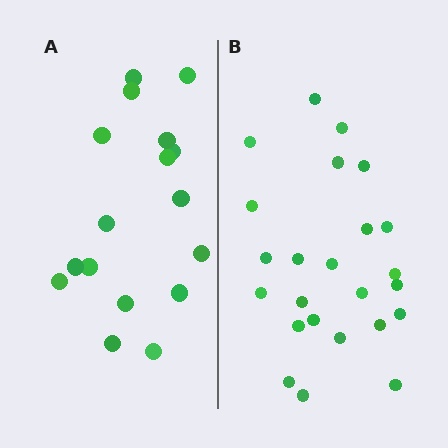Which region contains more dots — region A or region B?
Region B (the right region) has more dots.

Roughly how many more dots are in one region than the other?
Region B has roughly 8 or so more dots than region A.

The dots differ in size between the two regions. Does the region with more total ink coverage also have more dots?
No. Region A has more total ink coverage because its dots are larger, but region B actually contains more individual dots. Total area can be misleading — the number of items is what matters here.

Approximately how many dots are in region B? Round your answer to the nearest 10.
About 20 dots. (The exact count is 24, which rounds to 20.)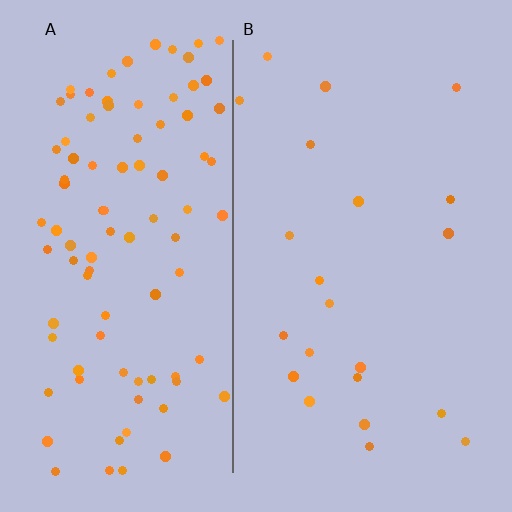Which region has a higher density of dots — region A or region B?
A (the left).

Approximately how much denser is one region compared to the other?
Approximately 4.4× — region A over region B.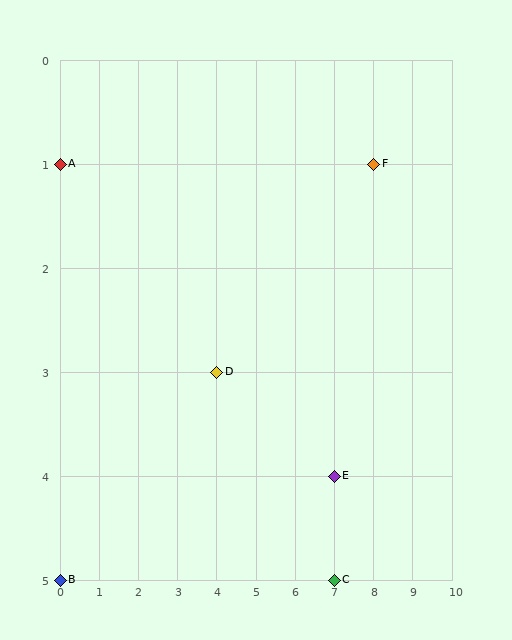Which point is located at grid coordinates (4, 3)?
Point D is at (4, 3).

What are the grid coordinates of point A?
Point A is at grid coordinates (0, 1).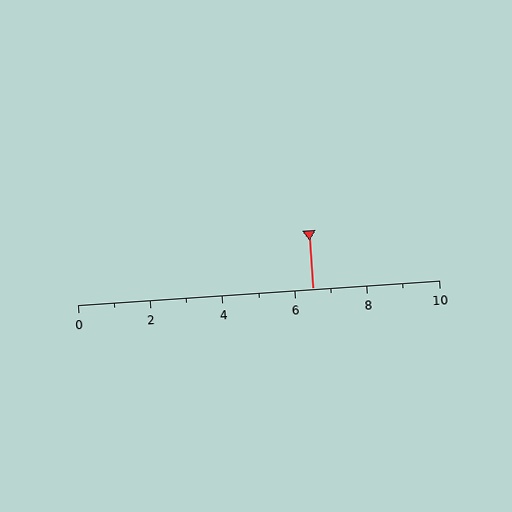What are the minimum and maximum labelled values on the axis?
The axis runs from 0 to 10.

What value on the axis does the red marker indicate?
The marker indicates approximately 6.5.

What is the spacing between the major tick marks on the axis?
The major ticks are spaced 2 apart.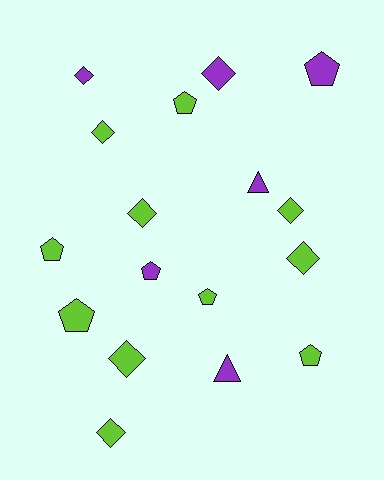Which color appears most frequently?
Lime, with 11 objects.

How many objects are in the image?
There are 17 objects.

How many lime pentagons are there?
There are 5 lime pentagons.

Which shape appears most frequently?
Diamond, with 8 objects.